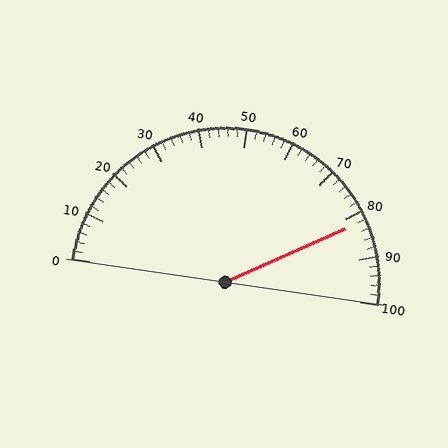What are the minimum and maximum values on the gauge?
The gauge ranges from 0 to 100.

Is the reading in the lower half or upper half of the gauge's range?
The reading is in the upper half of the range (0 to 100).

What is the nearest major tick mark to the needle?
The nearest major tick mark is 80.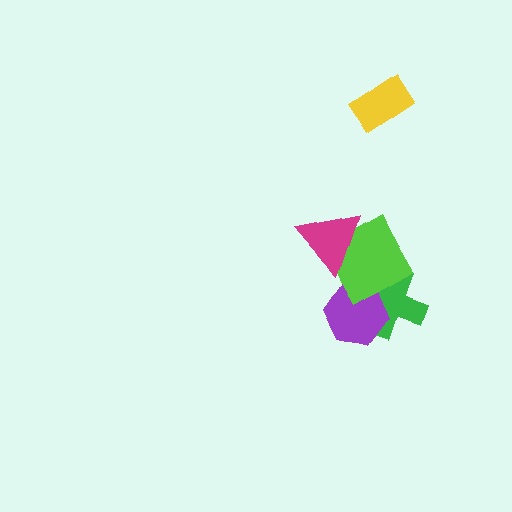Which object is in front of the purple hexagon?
The lime diamond is in front of the purple hexagon.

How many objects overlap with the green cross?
2 objects overlap with the green cross.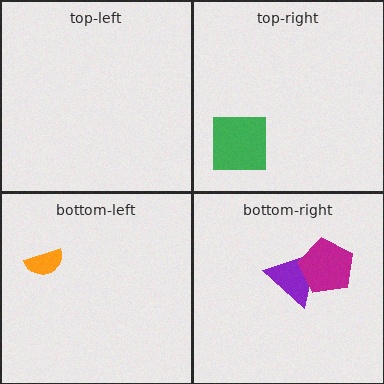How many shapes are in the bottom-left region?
1.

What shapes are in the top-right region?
The green square.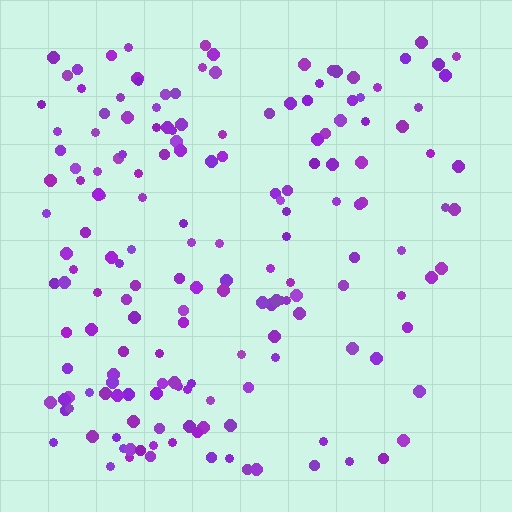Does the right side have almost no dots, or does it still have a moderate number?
Still a moderate number, just noticeably fewer than the left.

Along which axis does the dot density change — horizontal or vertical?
Horizontal.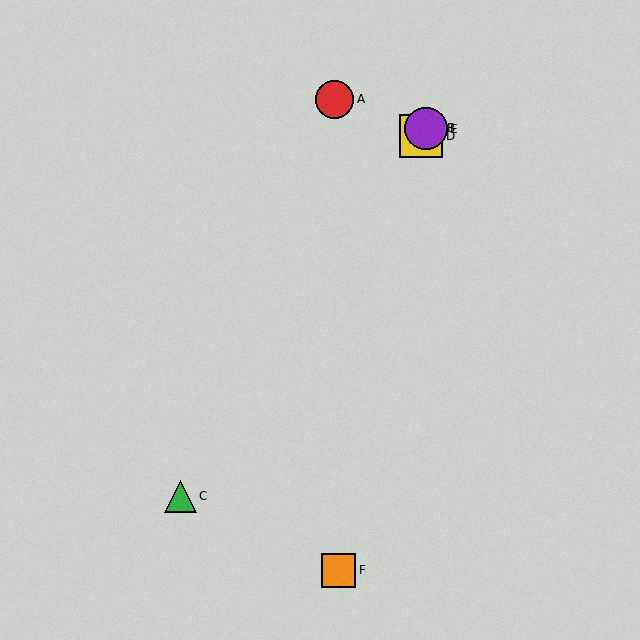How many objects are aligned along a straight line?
4 objects (B, C, D, E) are aligned along a straight line.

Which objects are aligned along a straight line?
Objects B, C, D, E are aligned along a straight line.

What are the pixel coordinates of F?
Object F is at (339, 570).